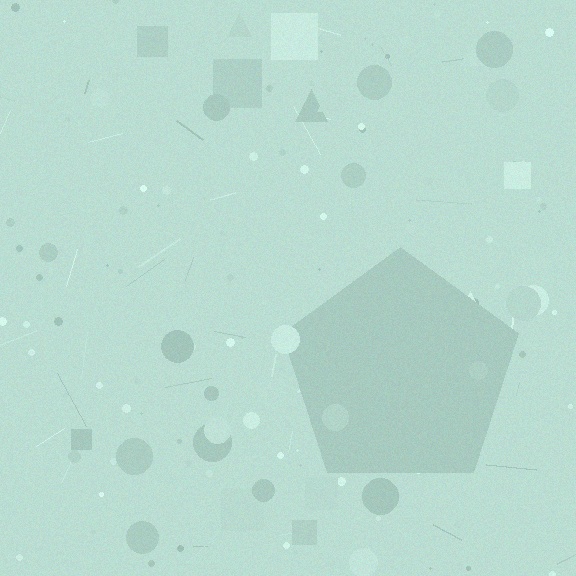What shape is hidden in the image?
A pentagon is hidden in the image.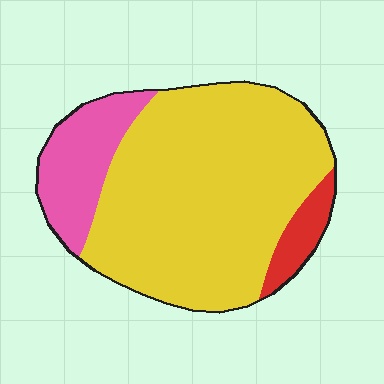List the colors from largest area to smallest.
From largest to smallest: yellow, pink, red.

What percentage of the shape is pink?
Pink covers roughly 20% of the shape.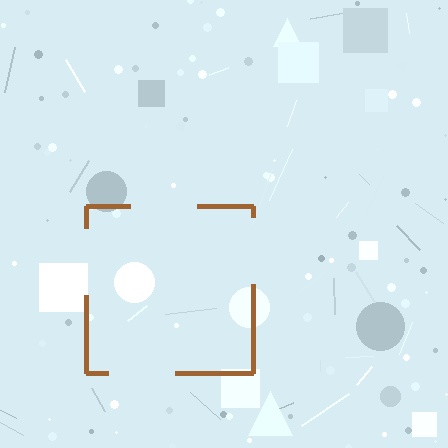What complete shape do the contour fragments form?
The contour fragments form a square.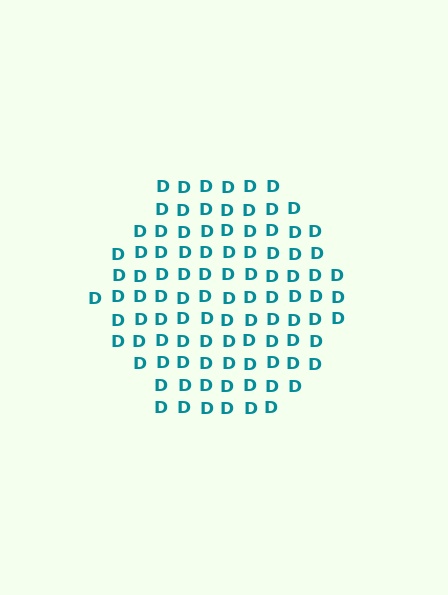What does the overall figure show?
The overall figure shows a hexagon.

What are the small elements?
The small elements are letter D's.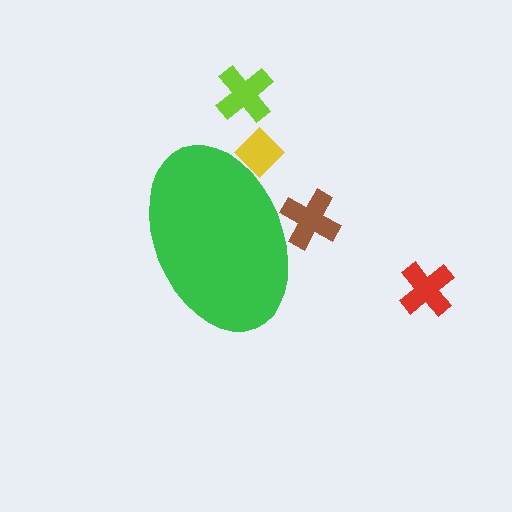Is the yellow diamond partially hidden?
Yes, the yellow diamond is partially hidden behind the green ellipse.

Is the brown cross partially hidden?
Yes, the brown cross is partially hidden behind the green ellipse.